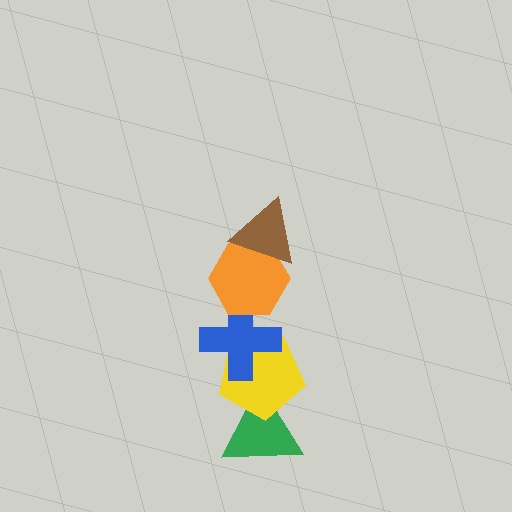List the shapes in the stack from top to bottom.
From top to bottom: the brown triangle, the orange hexagon, the blue cross, the yellow pentagon, the green triangle.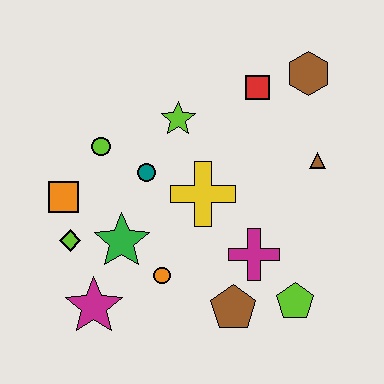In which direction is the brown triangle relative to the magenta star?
The brown triangle is to the right of the magenta star.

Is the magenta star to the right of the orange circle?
No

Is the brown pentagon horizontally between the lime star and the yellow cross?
No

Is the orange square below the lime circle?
Yes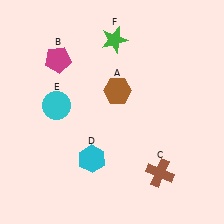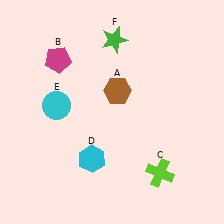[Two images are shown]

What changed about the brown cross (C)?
In Image 1, C is brown. In Image 2, it changed to lime.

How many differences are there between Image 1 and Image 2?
There is 1 difference between the two images.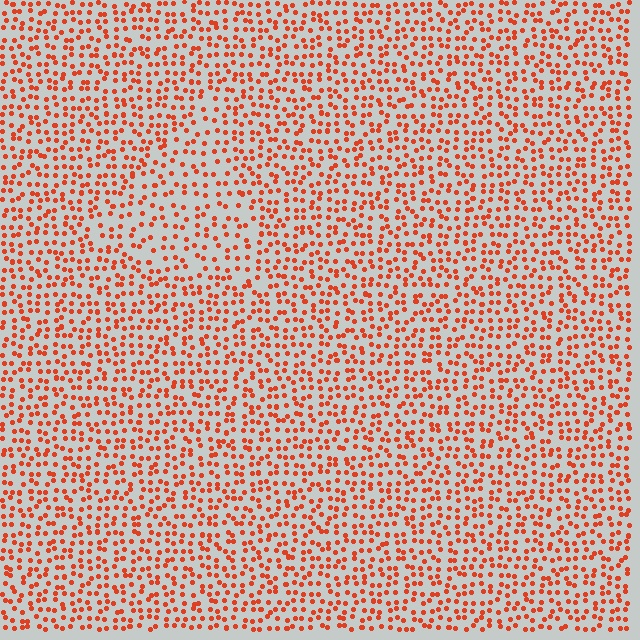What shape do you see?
I see a triangle.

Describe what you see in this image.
The image contains small red elements arranged at two different densities. A triangle-shaped region is visible where the elements are less densely packed than the surrounding area.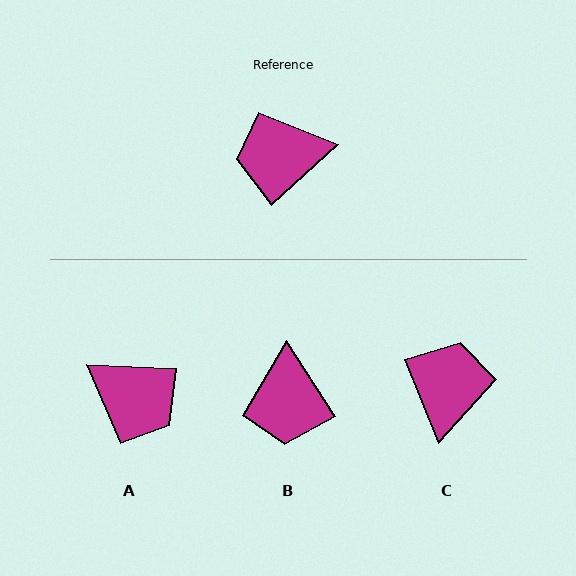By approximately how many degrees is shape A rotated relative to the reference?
Approximately 136 degrees counter-clockwise.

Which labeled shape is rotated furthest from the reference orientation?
A, about 136 degrees away.